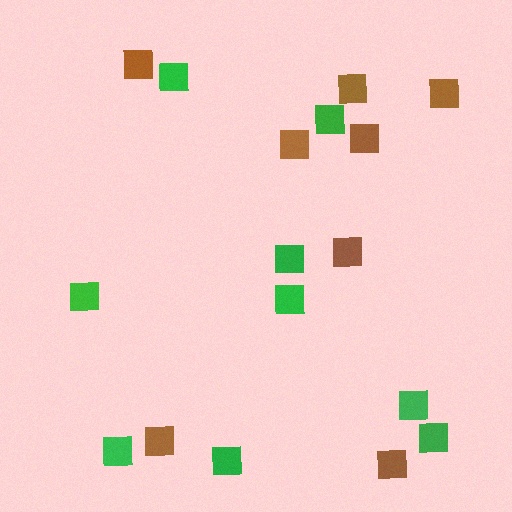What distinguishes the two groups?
There are 2 groups: one group of brown squares (8) and one group of green squares (9).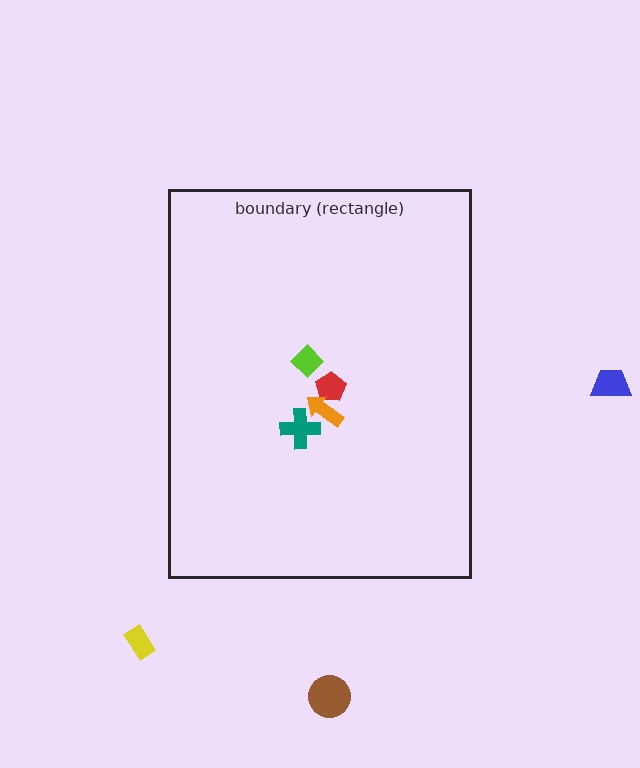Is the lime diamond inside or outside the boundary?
Inside.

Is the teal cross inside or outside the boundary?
Inside.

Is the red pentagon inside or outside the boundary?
Inside.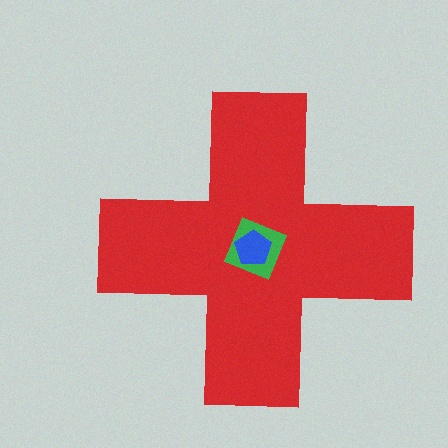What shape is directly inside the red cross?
The green square.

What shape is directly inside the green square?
The blue pentagon.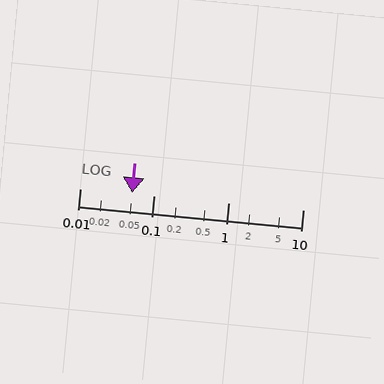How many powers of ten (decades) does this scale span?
The scale spans 3 decades, from 0.01 to 10.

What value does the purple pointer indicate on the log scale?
The pointer indicates approximately 0.05.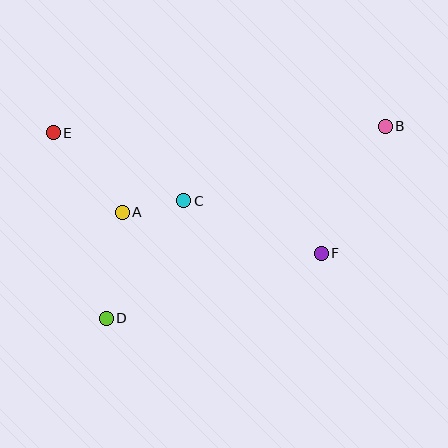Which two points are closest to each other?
Points A and C are closest to each other.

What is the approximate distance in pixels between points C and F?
The distance between C and F is approximately 147 pixels.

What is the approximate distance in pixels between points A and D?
The distance between A and D is approximately 108 pixels.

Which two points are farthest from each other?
Points B and D are farthest from each other.